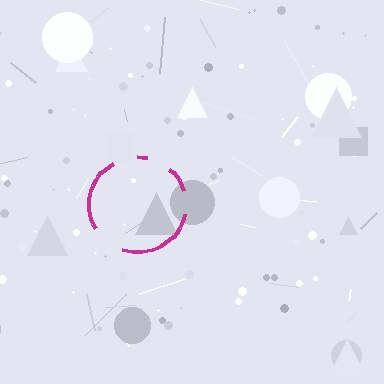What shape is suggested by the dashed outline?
The dashed outline suggests a circle.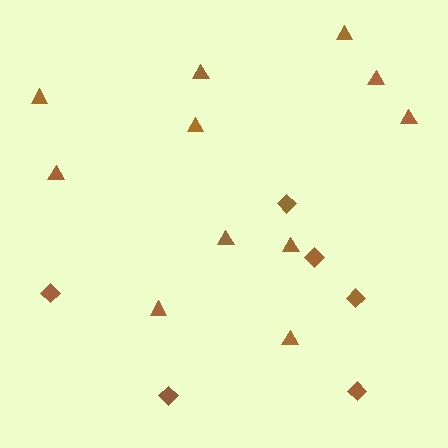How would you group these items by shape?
There are 2 groups: one group of diamonds (6) and one group of triangles (11).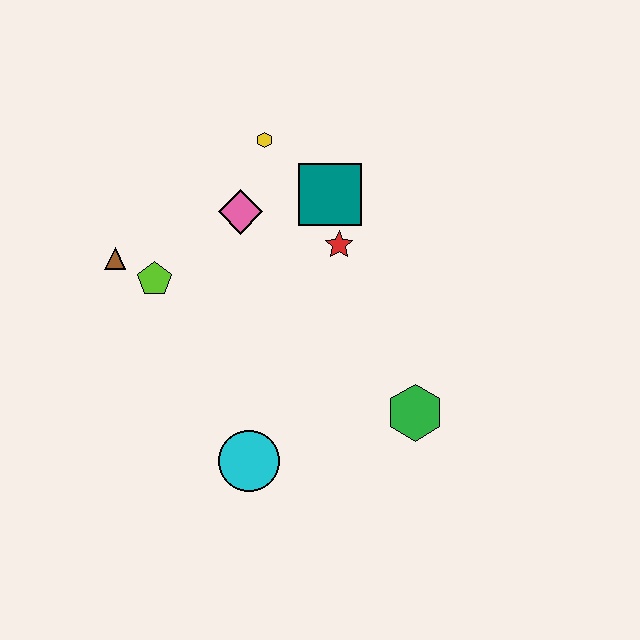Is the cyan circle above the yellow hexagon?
No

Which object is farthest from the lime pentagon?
The green hexagon is farthest from the lime pentagon.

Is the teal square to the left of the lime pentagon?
No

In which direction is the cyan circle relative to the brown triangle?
The cyan circle is below the brown triangle.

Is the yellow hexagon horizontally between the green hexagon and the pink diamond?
Yes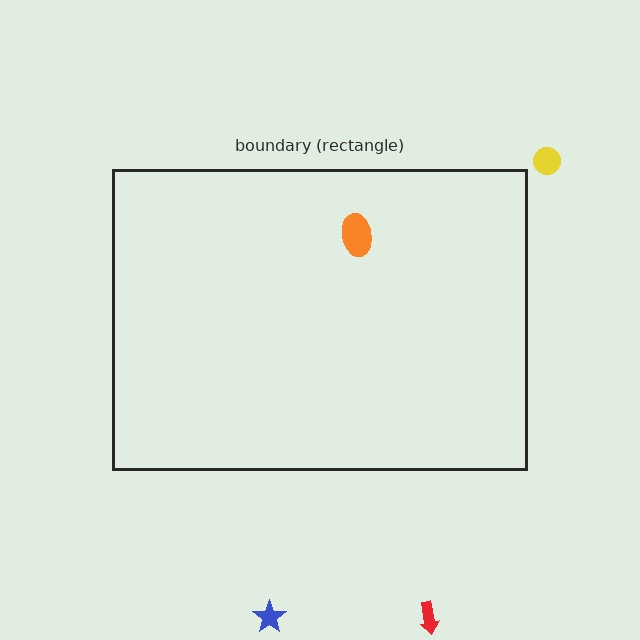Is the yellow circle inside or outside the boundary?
Outside.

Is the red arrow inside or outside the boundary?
Outside.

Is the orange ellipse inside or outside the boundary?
Inside.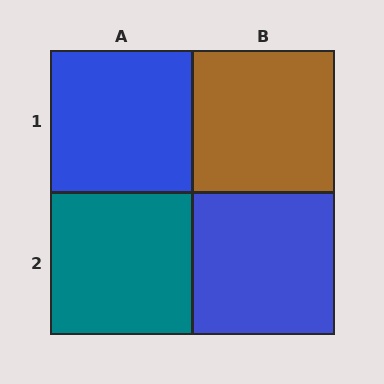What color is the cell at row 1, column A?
Blue.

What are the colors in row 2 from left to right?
Teal, blue.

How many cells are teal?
1 cell is teal.